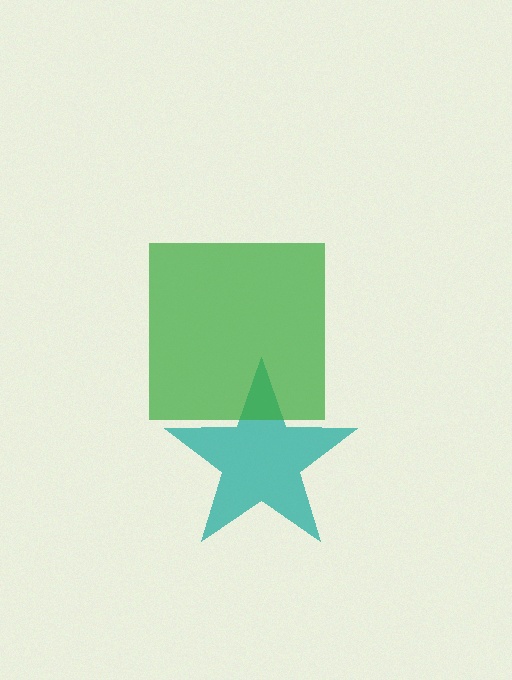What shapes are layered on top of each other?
The layered shapes are: a teal star, a green square.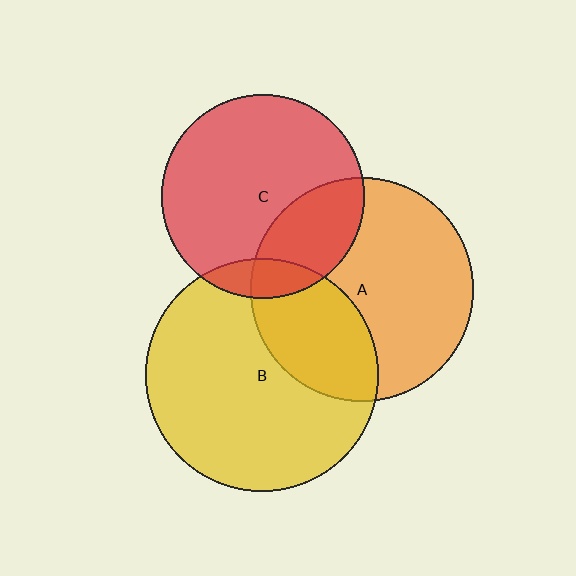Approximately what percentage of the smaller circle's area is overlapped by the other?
Approximately 25%.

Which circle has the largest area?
Circle B (yellow).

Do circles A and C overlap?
Yes.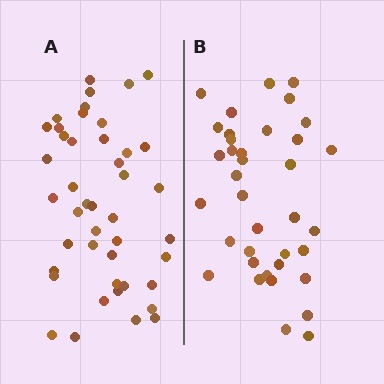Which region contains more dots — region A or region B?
Region A (the left region) has more dots.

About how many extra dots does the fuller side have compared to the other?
Region A has roughly 8 or so more dots than region B.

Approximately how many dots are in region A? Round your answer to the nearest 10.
About 40 dots. (The exact count is 44, which rounds to 40.)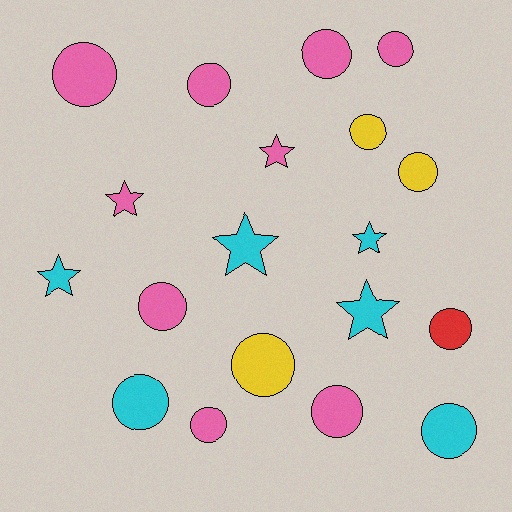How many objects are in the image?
There are 19 objects.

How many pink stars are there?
There are 2 pink stars.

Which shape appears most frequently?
Circle, with 13 objects.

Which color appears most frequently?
Pink, with 9 objects.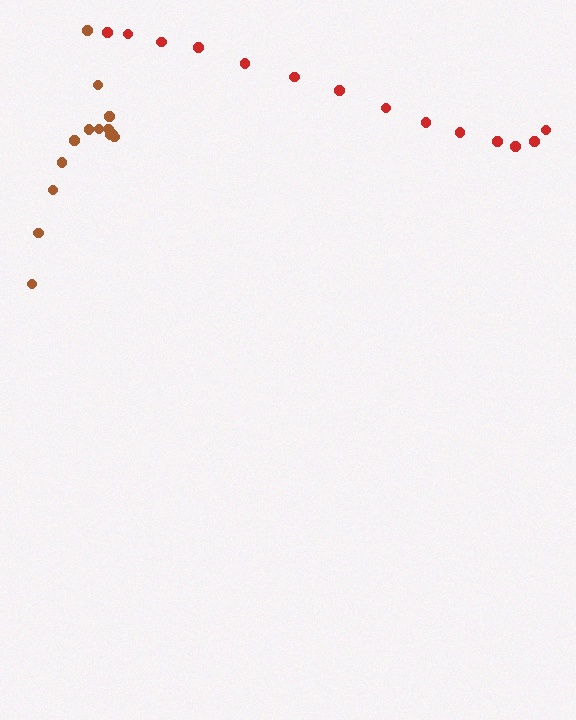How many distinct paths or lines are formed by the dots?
There are 2 distinct paths.